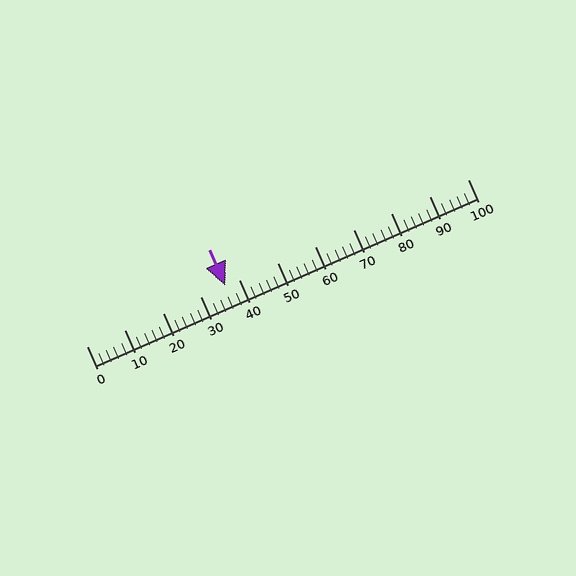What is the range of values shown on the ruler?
The ruler shows values from 0 to 100.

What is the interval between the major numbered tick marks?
The major tick marks are spaced 10 units apart.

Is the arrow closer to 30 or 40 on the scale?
The arrow is closer to 40.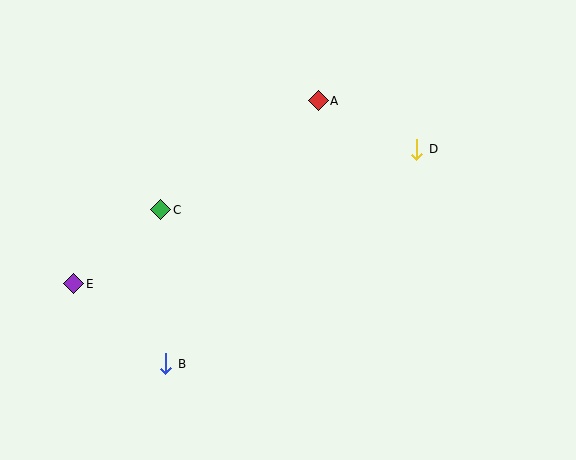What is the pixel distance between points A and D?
The distance between A and D is 110 pixels.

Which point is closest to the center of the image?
Point C at (161, 210) is closest to the center.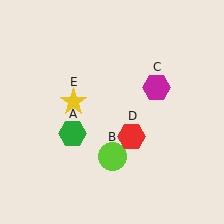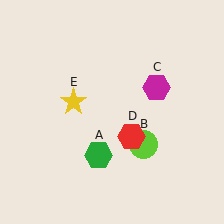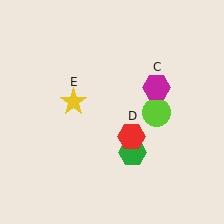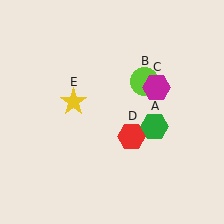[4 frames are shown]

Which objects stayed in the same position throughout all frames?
Magenta hexagon (object C) and red hexagon (object D) and yellow star (object E) remained stationary.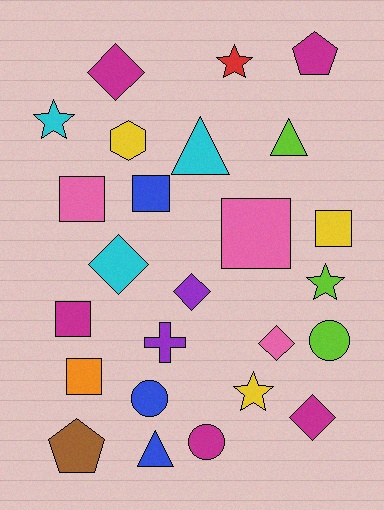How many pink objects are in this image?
There are 3 pink objects.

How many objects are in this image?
There are 25 objects.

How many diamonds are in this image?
There are 5 diamonds.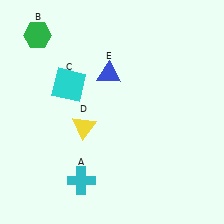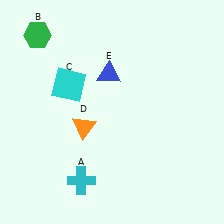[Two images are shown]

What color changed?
The triangle (D) changed from yellow in Image 1 to orange in Image 2.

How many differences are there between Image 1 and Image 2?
There is 1 difference between the two images.